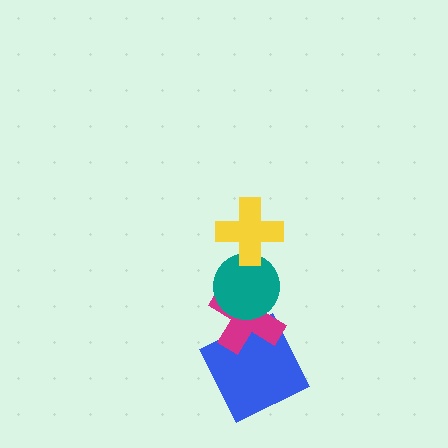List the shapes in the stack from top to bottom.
From top to bottom: the yellow cross, the teal circle, the magenta cross, the blue square.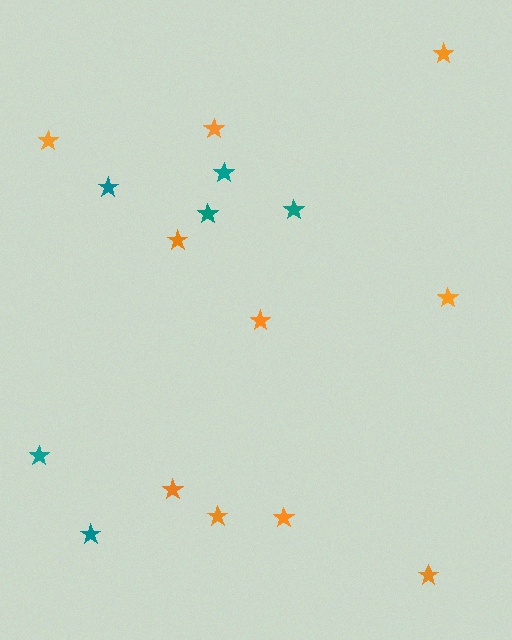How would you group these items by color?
There are 2 groups: one group of orange stars (10) and one group of teal stars (6).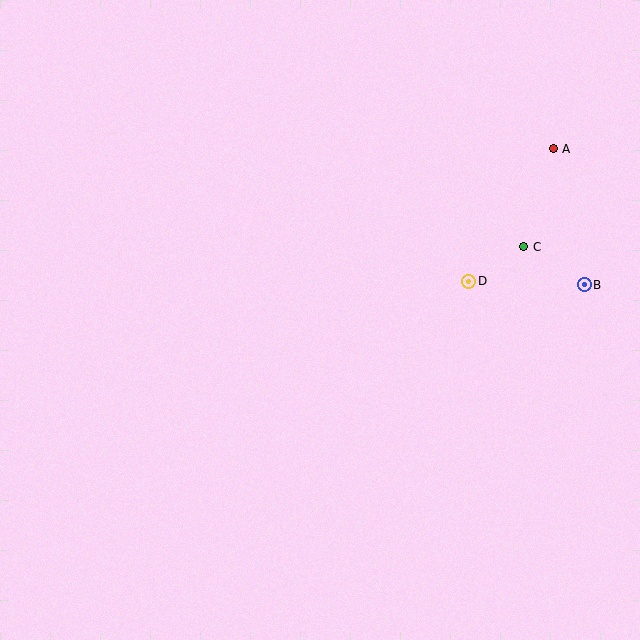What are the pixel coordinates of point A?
Point A is at (553, 149).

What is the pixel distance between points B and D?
The distance between B and D is 116 pixels.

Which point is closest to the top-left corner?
Point D is closest to the top-left corner.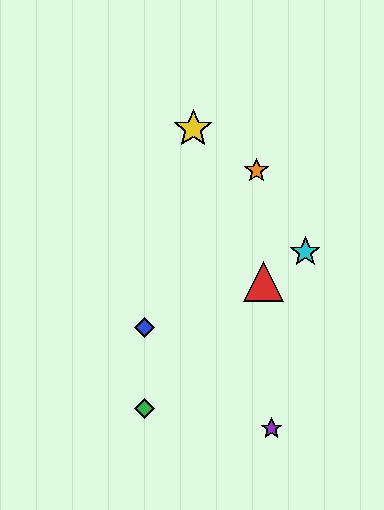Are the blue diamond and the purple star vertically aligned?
No, the blue diamond is at x≈145 and the purple star is at x≈272.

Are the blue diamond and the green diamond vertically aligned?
Yes, both are at x≈145.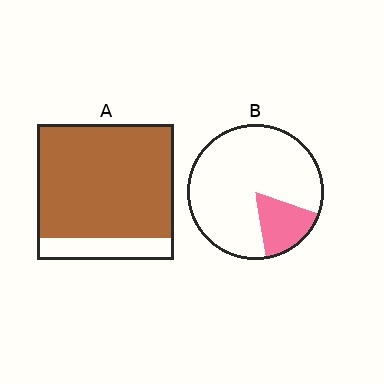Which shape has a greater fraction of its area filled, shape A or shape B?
Shape A.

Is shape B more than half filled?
No.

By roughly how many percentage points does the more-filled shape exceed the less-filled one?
By roughly 65 percentage points (A over B).